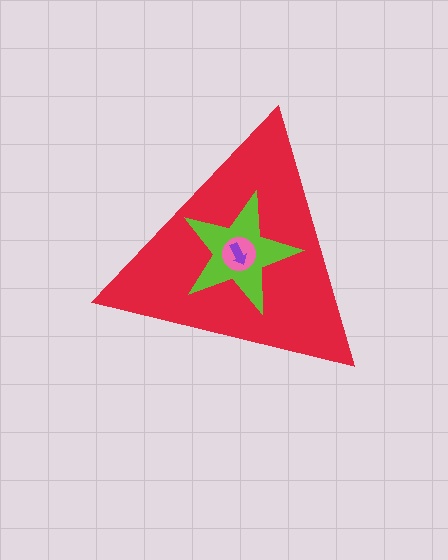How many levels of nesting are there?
4.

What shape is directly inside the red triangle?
The lime star.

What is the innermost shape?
The purple arrow.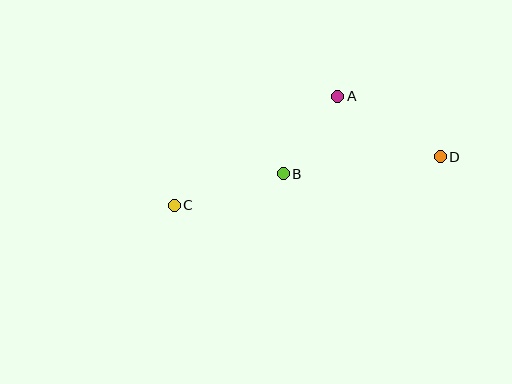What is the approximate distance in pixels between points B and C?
The distance between B and C is approximately 114 pixels.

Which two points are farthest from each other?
Points C and D are farthest from each other.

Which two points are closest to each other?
Points A and B are closest to each other.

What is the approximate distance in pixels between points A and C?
The distance between A and C is approximately 197 pixels.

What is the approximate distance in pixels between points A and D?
The distance between A and D is approximately 119 pixels.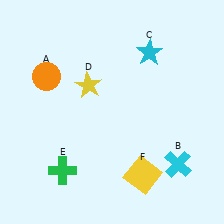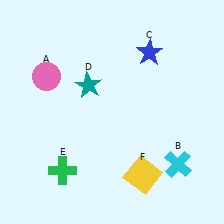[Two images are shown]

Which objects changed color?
A changed from orange to pink. C changed from cyan to blue. D changed from yellow to teal.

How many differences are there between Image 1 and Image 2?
There are 3 differences between the two images.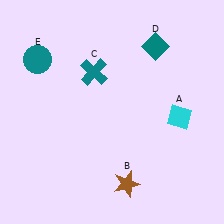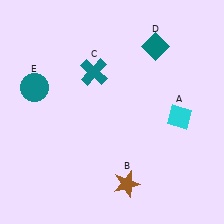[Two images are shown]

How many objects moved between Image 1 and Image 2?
1 object moved between the two images.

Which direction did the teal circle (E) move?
The teal circle (E) moved down.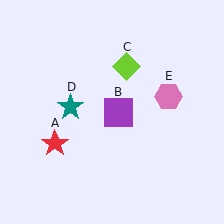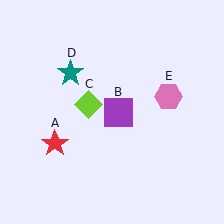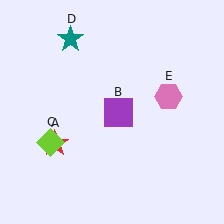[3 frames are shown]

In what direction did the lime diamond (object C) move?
The lime diamond (object C) moved down and to the left.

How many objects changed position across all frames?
2 objects changed position: lime diamond (object C), teal star (object D).